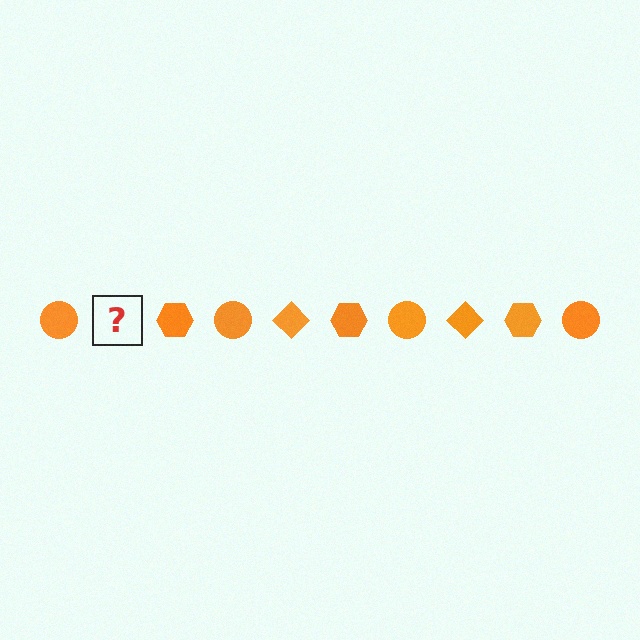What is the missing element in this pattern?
The missing element is an orange diamond.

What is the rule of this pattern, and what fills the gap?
The rule is that the pattern cycles through circle, diamond, hexagon shapes in orange. The gap should be filled with an orange diamond.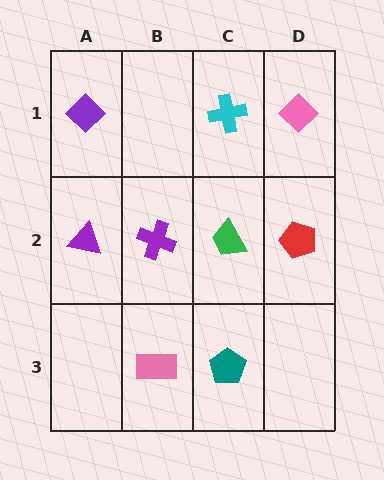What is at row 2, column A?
A purple triangle.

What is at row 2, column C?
A green trapezoid.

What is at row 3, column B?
A pink rectangle.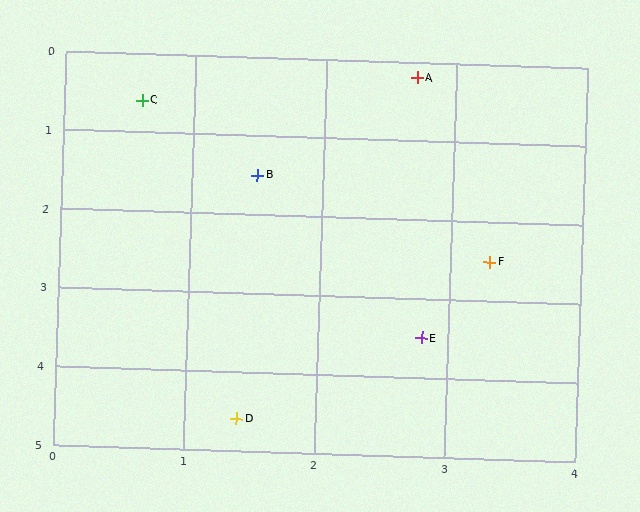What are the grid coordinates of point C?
Point C is at approximately (0.6, 0.6).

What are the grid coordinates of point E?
Point E is at approximately (2.8, 3.5).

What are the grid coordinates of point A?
Point A is at approximately (2.7, 0.2).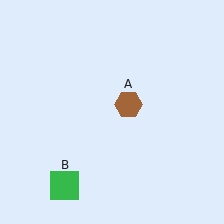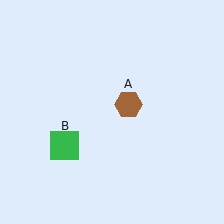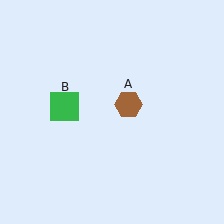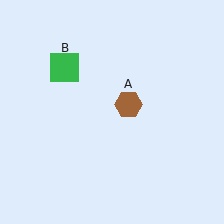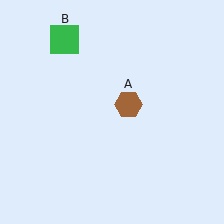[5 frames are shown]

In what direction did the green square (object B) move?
The green square (object B) moved up.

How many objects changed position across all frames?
1 object changed position: green square (object B).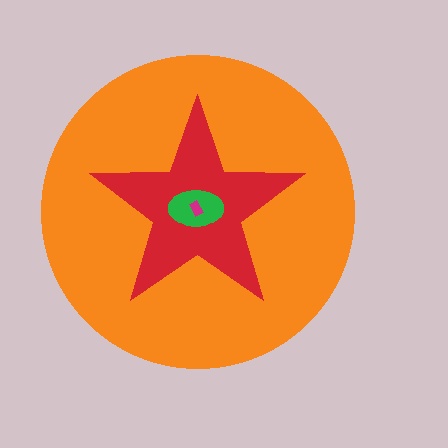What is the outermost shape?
The orange circle.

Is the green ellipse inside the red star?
Yes.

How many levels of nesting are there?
4.